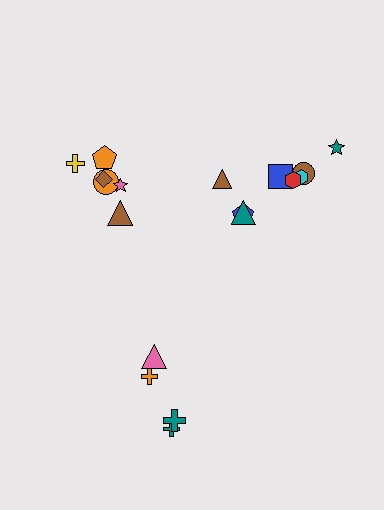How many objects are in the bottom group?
There are 4 objects.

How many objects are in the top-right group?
There are 8 objects.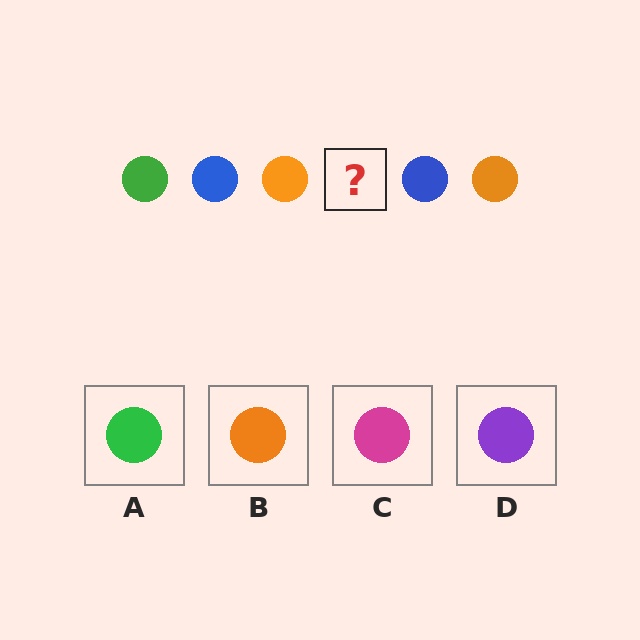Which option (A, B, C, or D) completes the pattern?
A.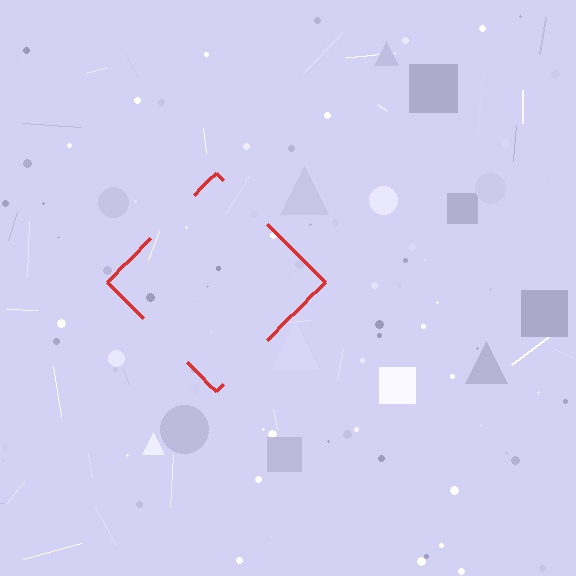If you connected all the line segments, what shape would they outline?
They would outline a diamond.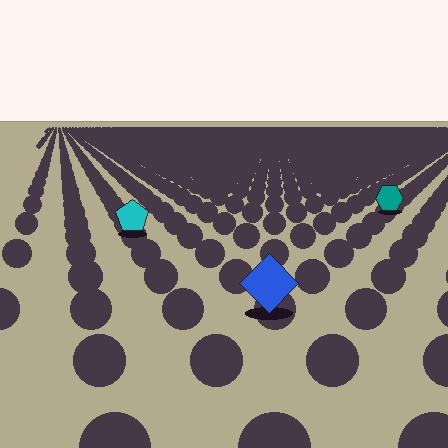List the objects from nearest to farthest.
From nearest to farthest: the blue diamond, the cyan pentagon, the teal hexagon.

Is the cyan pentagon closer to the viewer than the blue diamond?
No. The blue diamond is closer — you can tell from the texture gradient: the ground texture is coarser near it.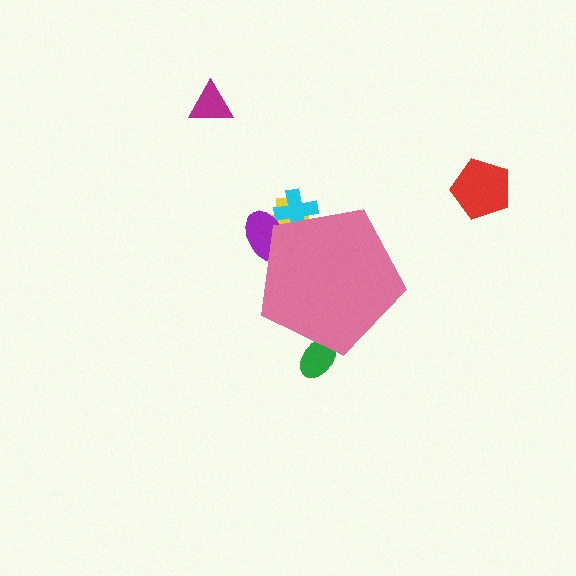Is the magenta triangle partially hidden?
No, the magenta triangle is fully visible.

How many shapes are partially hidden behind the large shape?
4 shapes are partially hidden.